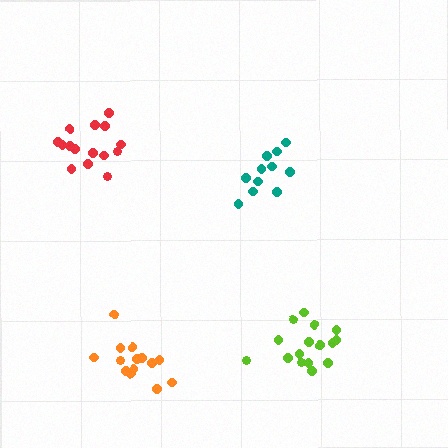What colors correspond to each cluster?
The clusters are colored: teal, lime, orange, red.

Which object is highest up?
The red cluster is topmost.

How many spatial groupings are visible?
There are 4 spatial groupings.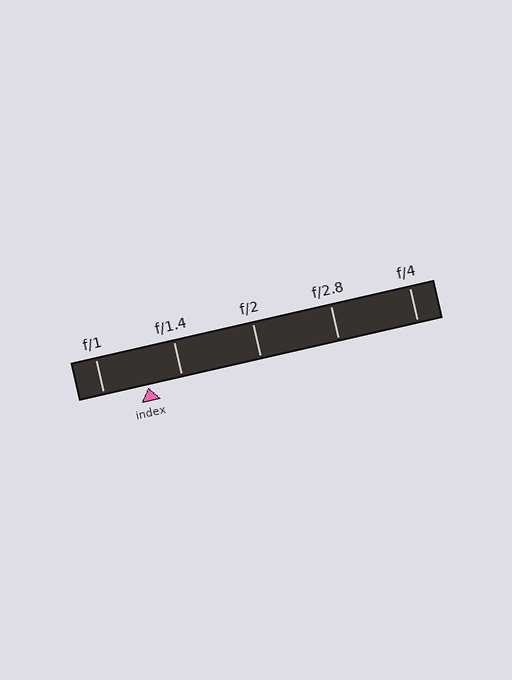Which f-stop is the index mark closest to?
The index mark is closest to f/1.4.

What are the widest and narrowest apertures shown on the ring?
The widest aperture shown is f/1 and the narrowest is f/4.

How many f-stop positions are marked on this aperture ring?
There are 5 f-stop positions marked.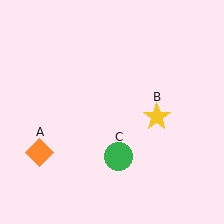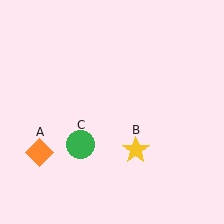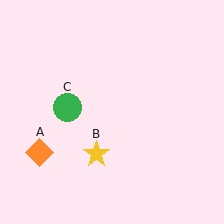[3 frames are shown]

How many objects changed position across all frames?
2 objects changed position: yellow star (object B), green circle (object C).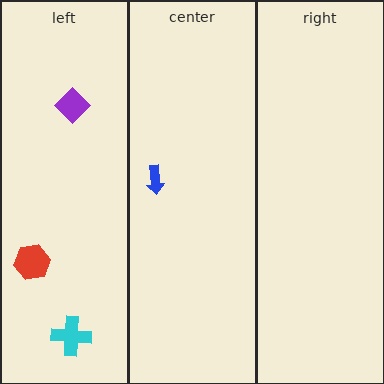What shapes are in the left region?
The red hexagon, the cyan cross, the purple diamond.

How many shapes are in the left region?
3.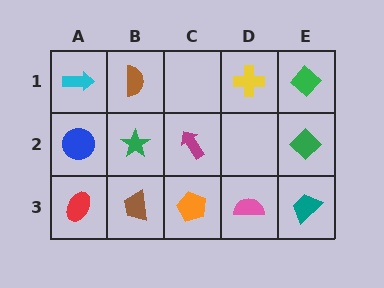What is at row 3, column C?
An orange pentagon.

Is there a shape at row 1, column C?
No, that cell is empty.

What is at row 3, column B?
A brown trapezoid.